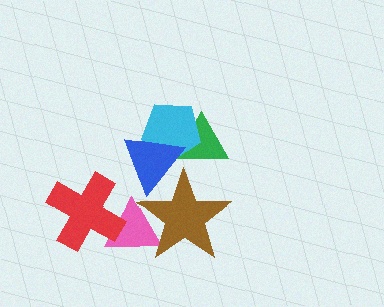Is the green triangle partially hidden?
Yes, it is partially covered by another shape.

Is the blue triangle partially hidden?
Yes, it is partially covered by another shape.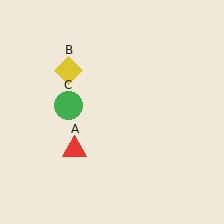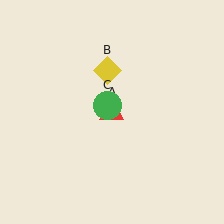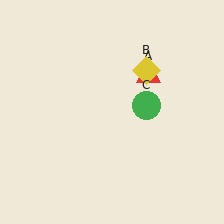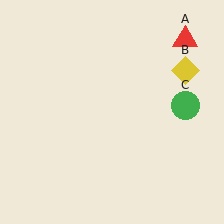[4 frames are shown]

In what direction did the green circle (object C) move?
The green circle (object C) moved right.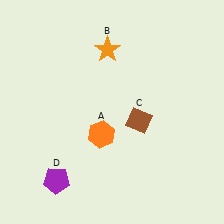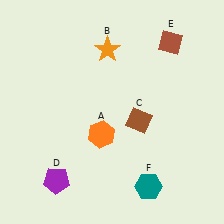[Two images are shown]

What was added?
A brown diamond (E), a teal hexagon (F) were added in Image 2.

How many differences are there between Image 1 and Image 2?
There are 2 differences between the two images.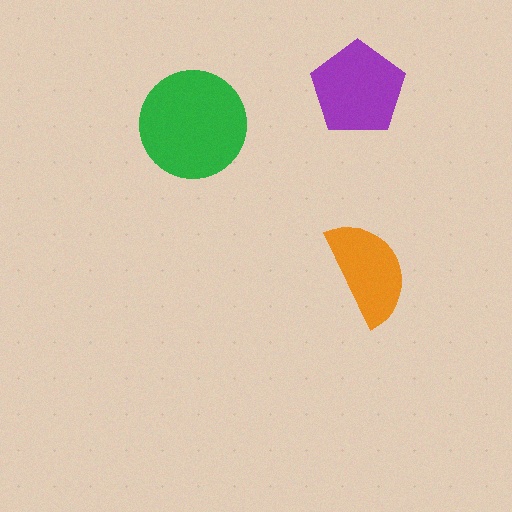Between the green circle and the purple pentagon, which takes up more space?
The green circle.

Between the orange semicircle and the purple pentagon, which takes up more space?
The purple pentagon.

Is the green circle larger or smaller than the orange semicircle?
Larger.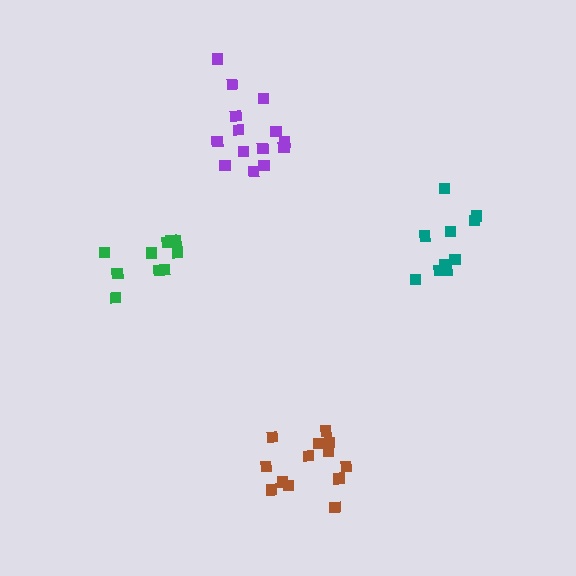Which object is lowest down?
The brown cluster is bottommost.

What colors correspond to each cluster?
The clusters are colored: brown, purple, teal, green.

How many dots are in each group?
Group 1: 14 dots, Group 2: 14 dots, Group 3: 10 dots, Group 4: 10 dots (48 total).